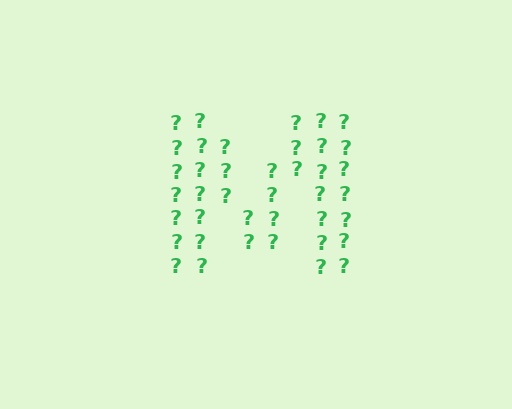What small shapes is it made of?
It is made of small question marks.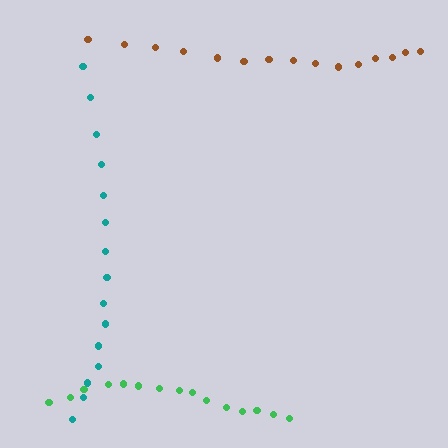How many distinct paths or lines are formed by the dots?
There are 3 distinct paths.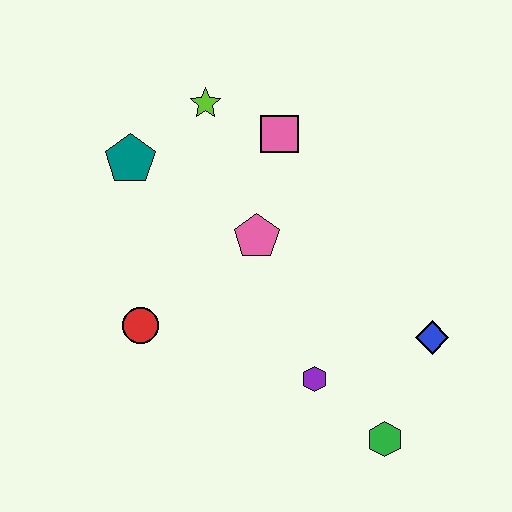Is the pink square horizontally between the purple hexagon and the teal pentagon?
Yes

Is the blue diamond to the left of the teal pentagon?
No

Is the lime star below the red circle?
No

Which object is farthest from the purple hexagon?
The lime star is farthest from the purple hexagon.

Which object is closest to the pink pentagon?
The pink square is closest to the pink pentagon.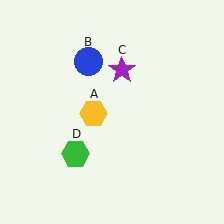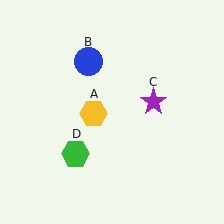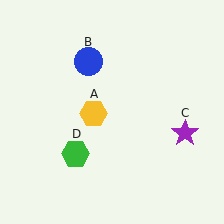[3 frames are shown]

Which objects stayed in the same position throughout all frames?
Yellow hexagon (object A) and blue circle (object B) and green hexagon (object D) remained stationary.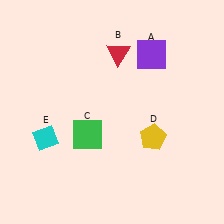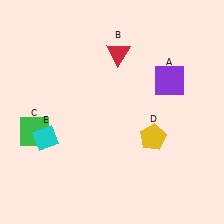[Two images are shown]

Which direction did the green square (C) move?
The green square (C) moved left.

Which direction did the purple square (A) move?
The purple square (A) moved down.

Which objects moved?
The objects that moved are: the purple square (A), the green square (C).